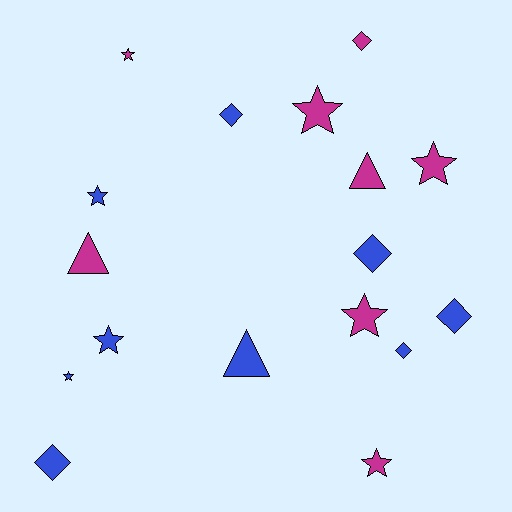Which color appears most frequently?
Blue, with 9 objects.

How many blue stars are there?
There are 3 blue stars.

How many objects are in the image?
There are 17 objects.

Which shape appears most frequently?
Star, with 8 objects.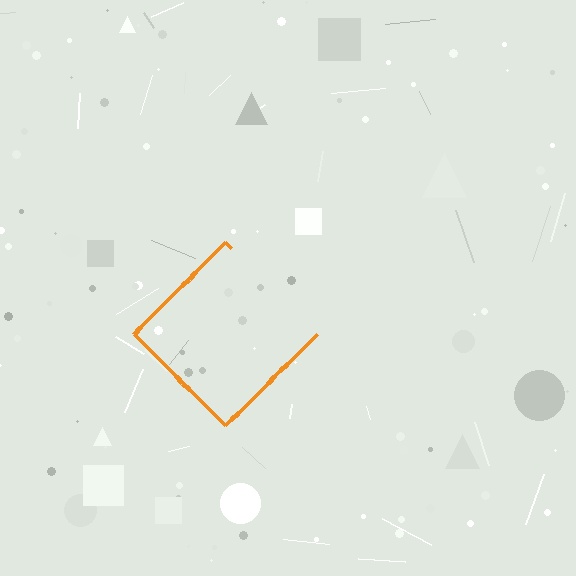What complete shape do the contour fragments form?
The contour fragments form a diamond.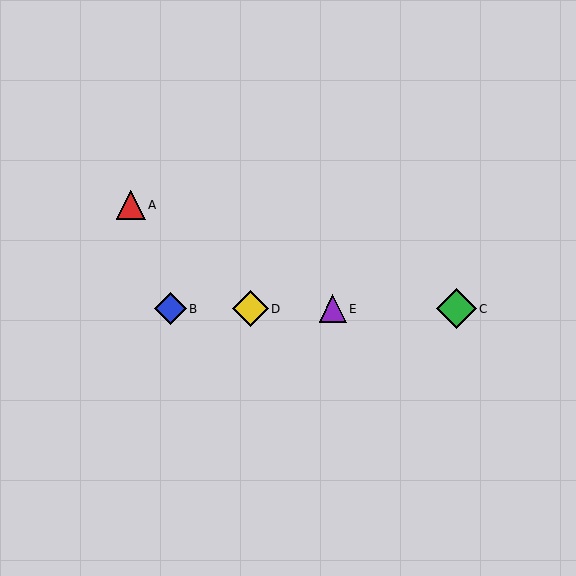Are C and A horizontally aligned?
No, C is at y≈309 and A is at y≈205.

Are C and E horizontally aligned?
Yes, both are at y≈309.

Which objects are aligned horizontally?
Objects B, C, D, E are aligned horizontally.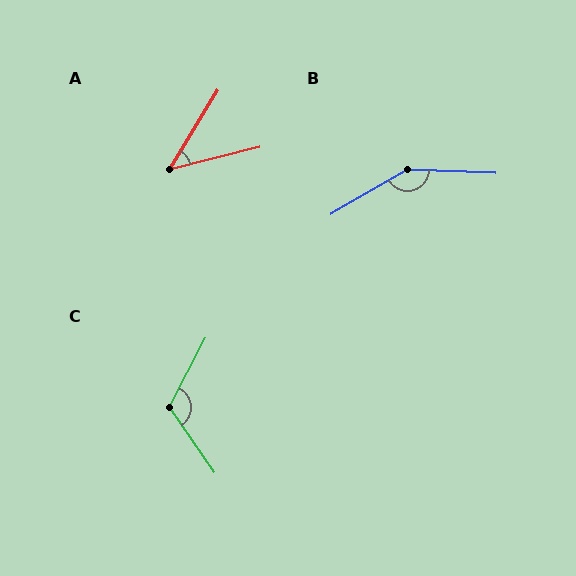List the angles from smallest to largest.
A (45°), C (117°), B (148°).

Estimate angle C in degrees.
Approximately 117 degrees.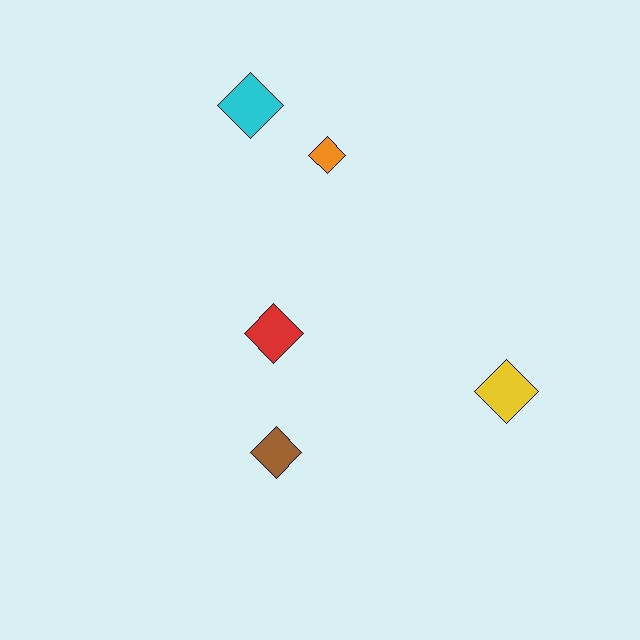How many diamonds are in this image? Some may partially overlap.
There are 5 diamonds.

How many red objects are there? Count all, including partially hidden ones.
There is 1 red object.